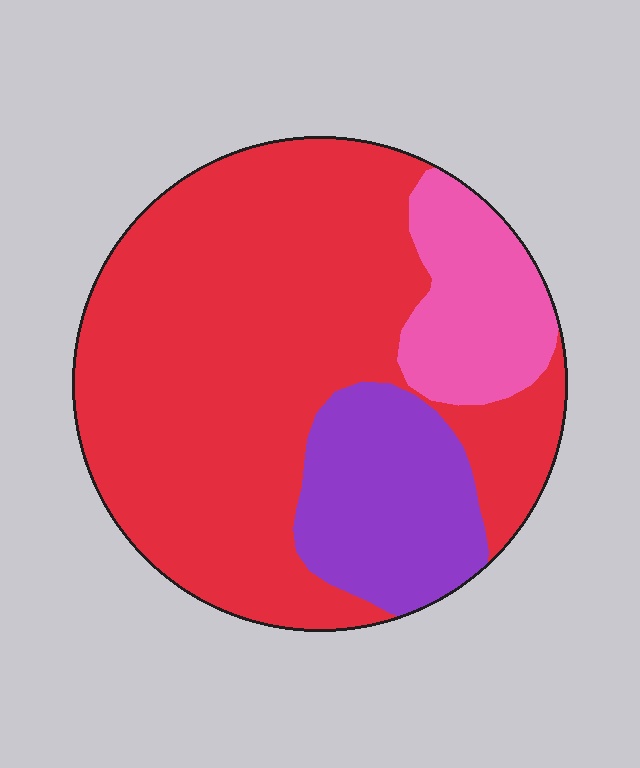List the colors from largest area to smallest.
From largest to smallest: red, purple, pink.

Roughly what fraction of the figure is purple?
Purple covers about 20% of the figure.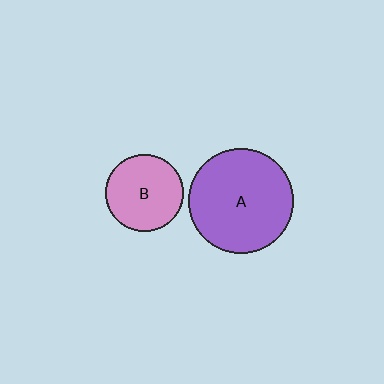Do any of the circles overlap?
No, none of the circles overlap.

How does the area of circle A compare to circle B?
Approximately 1.8 times.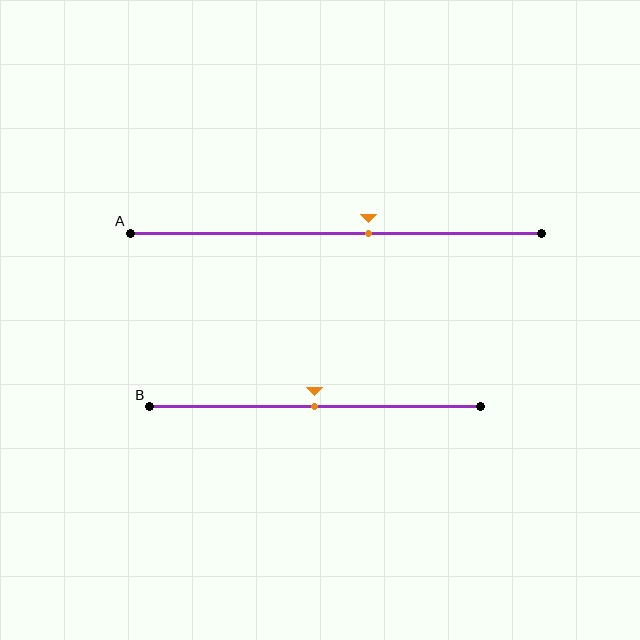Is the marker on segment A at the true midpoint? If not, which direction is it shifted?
No, the marker on segment A is shifted to the right by about 8% of the segment length.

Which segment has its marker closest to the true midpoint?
Segment B has its marker closest to the true midpoint.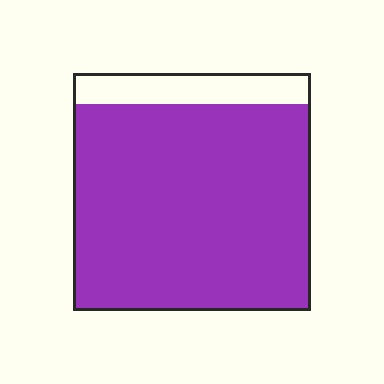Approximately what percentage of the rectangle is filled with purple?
Approximately 85%.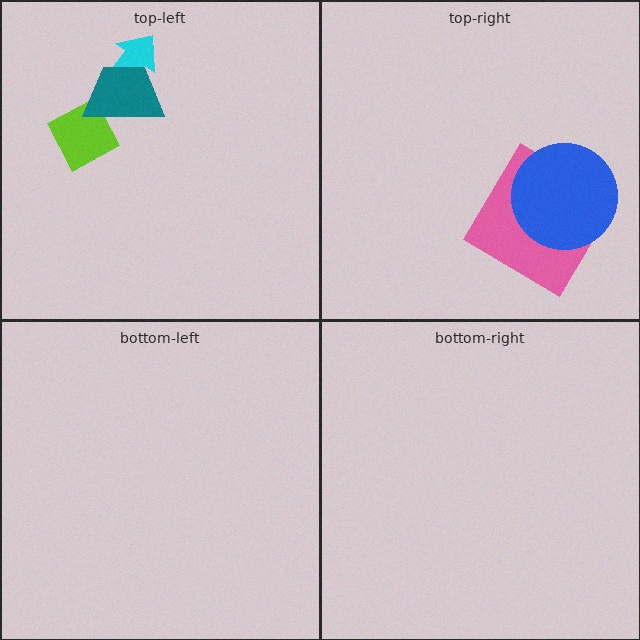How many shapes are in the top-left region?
3.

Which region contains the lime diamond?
The top-left region.